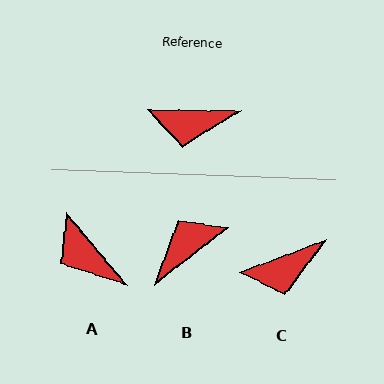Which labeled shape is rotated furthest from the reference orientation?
B, about 142 degrees away.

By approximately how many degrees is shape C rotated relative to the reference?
Approximately 21 degrees counter-clockwise.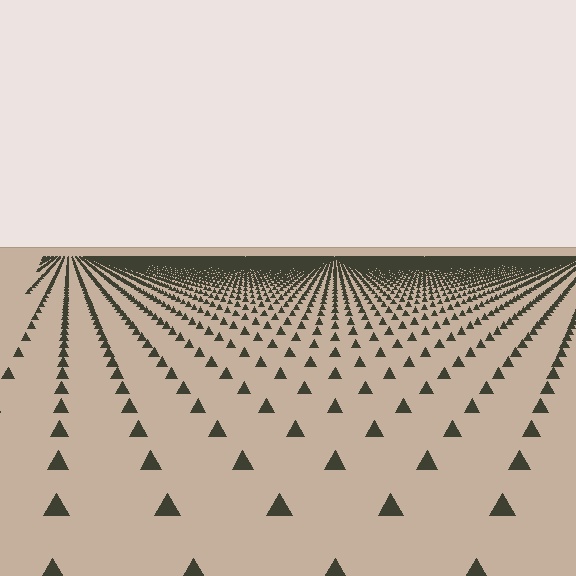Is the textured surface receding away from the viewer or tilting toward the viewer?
The surface is receding away from the viewer. Texture elements get smaller and denser toward the top.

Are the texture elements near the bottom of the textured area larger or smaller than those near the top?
Larger. Near the bottom, elements are closer to the viewer and appear at a bigger on-screen size.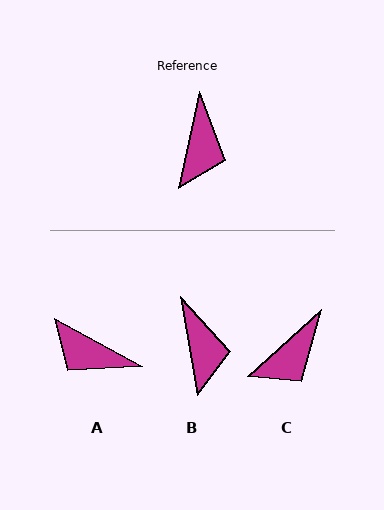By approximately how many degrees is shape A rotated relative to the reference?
Approximately 107 degrees clockwise.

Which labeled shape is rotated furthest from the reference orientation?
A, about 107 degrees away.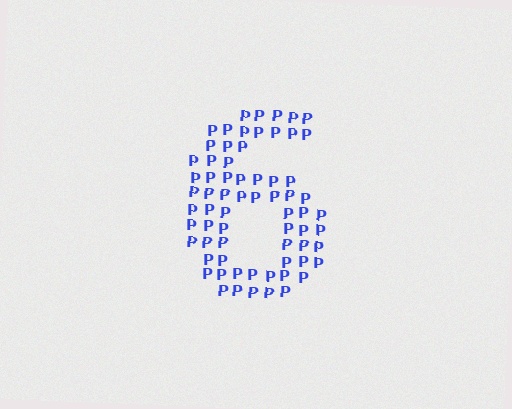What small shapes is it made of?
It is made of small letter P's.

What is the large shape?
The large shape is the digit 6.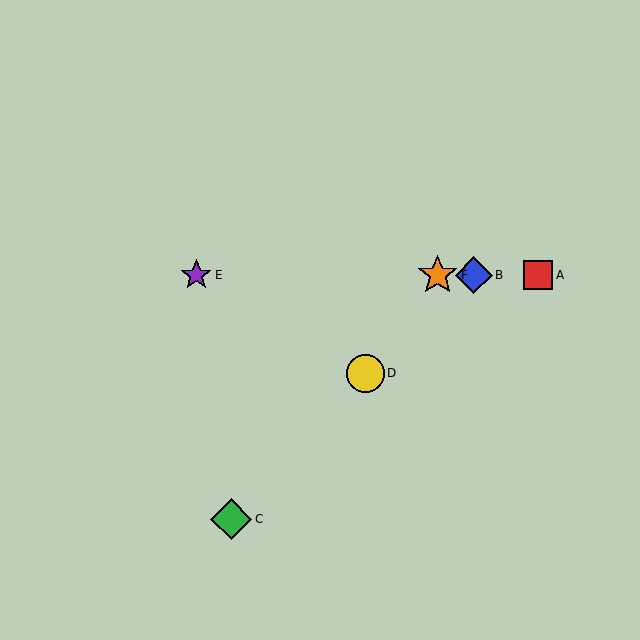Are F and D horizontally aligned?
No, F is at y≈275 and D is at y≈373.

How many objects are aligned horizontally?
4 objects (A, B, E, F) are aligned horizontally.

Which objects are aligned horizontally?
Objects A, B, E, F are aligned horizontally.